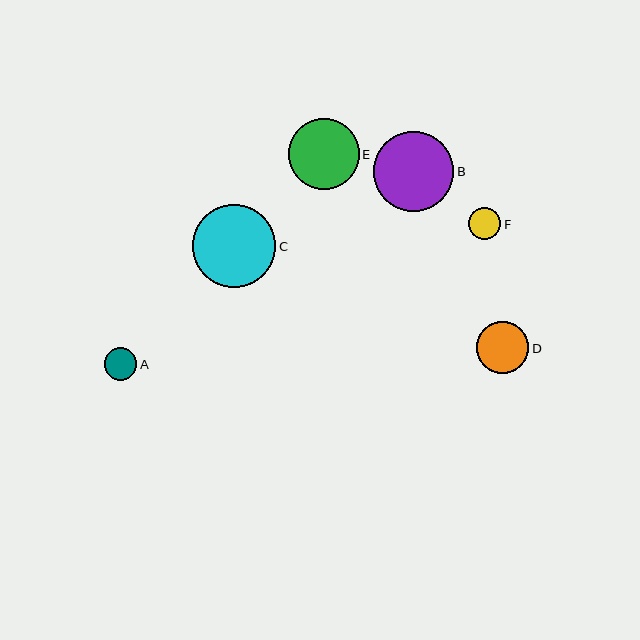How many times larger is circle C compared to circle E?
Circle C is approximately 1.2 times the size of circle E.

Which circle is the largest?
Circle C is the largest with a size of approximately 84 pixels.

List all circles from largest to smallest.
From largest to smallest: C, B, E, D, A, F.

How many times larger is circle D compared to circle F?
Circle D is approximately 1.6 times the size of circle F.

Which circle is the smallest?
Circle F is the smallest with a size of approximately 32 pixels.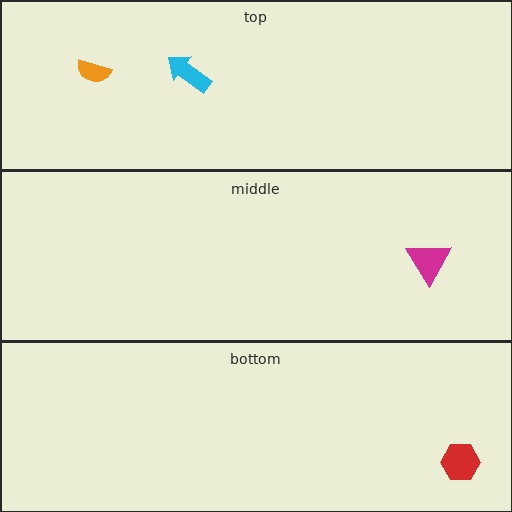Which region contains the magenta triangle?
The middle region.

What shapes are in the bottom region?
The red hexagon.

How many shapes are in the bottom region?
1.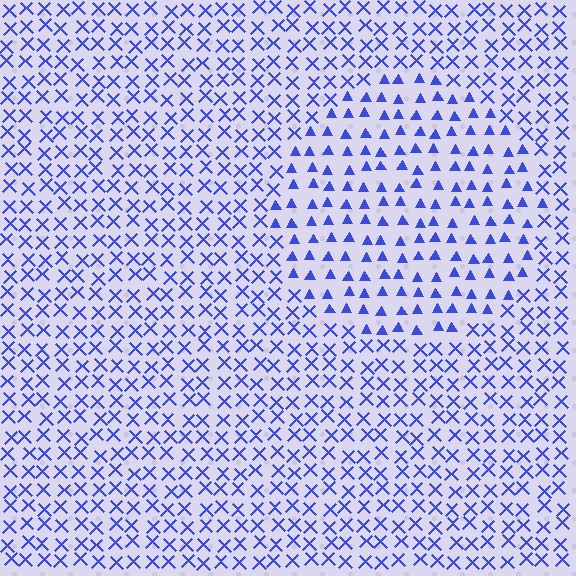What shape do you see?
I see a circle.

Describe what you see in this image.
The image is filled with small blue elements arranged in a uniform grid. A circle-shaped region contains triangles, while the surrounding area contains X marks. The boundary is defined purely by the change in element shape.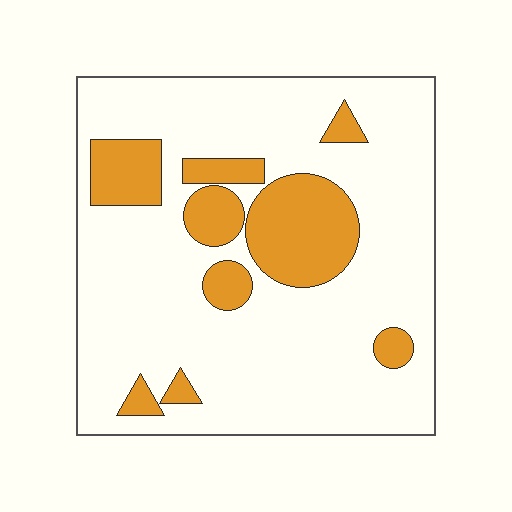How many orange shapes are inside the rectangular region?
9.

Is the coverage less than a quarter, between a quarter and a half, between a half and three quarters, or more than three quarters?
Less than a quarter.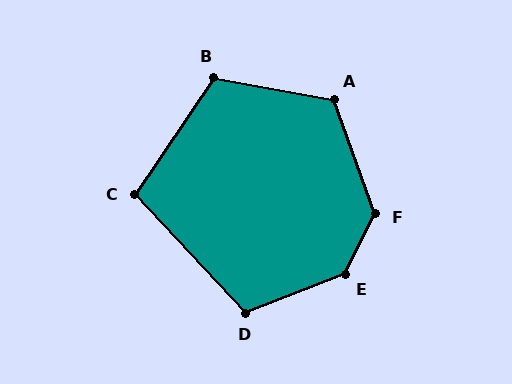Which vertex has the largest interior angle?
E, at approximately 138 degrees.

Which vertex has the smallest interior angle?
C, at approximately 103 degrees.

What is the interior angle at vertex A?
Approximately 120 degrees (obtuse).